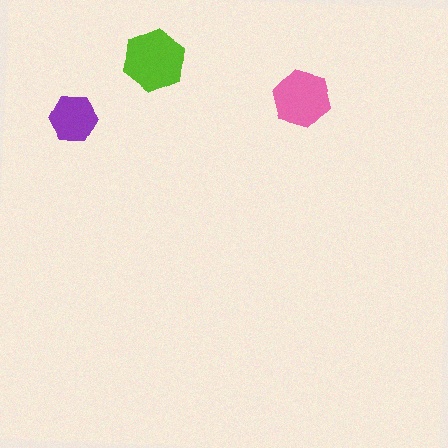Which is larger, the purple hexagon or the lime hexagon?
The lime one.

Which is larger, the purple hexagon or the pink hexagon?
The pink one.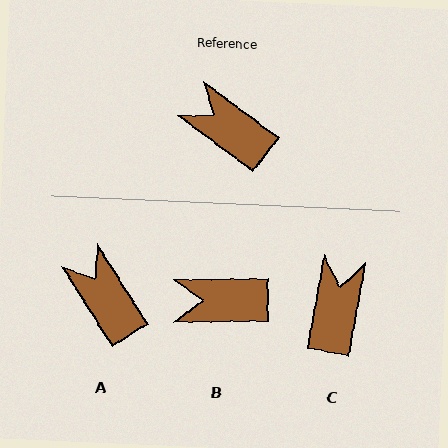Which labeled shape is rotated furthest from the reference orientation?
C, about 63 degrees away.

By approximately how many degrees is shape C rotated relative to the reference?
Approximately 63 degrees clockwise.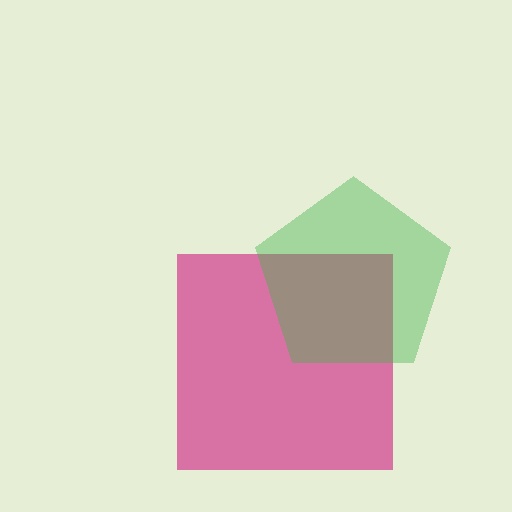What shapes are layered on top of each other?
The layered shapes are: a magenta square, a green pentagon.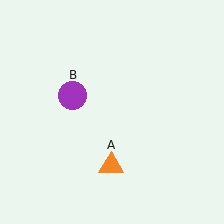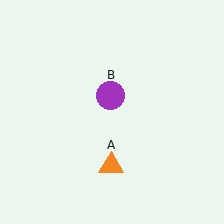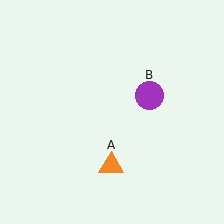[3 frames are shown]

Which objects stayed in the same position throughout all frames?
Orange triangle (object A) remained stationary.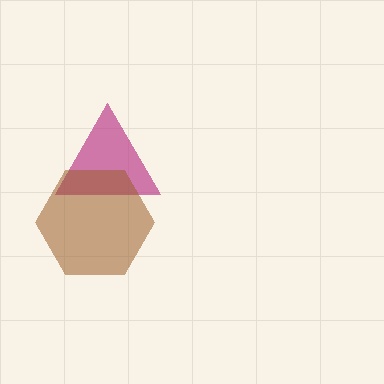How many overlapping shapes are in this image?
There are 2 overlapping shapes in the image.